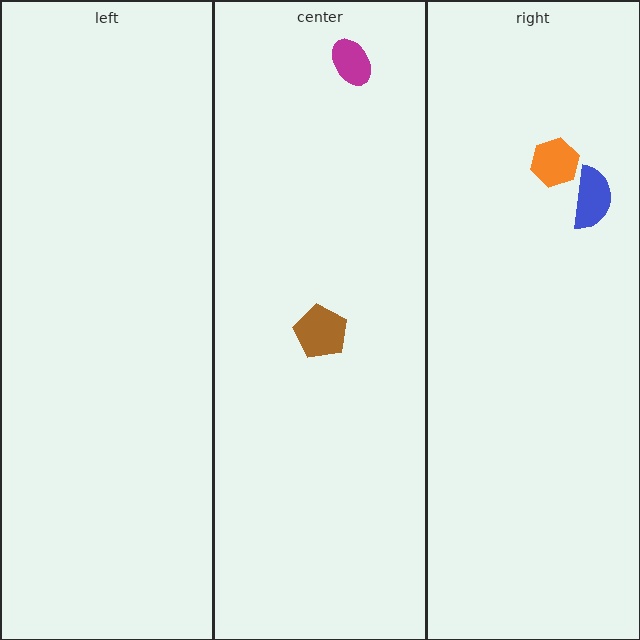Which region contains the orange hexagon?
The right region.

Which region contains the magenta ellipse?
The center region.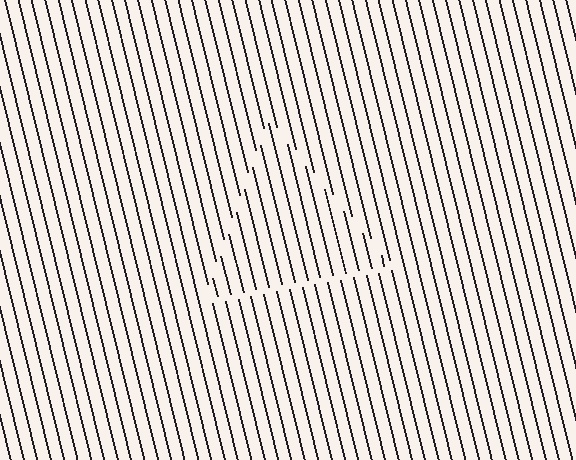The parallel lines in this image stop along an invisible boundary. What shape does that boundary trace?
An illusory triangle. The interior of the shape contains the same grating, shifted by half a period — the contour is defined by the phase discontinuity where line-ends from the inner and outer gratings abut.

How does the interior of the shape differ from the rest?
The interior of the shape contains the same grating, shifted by half a period — the contour is defined by the phase discontinuity where line-ends from the inner and outer gratings abut.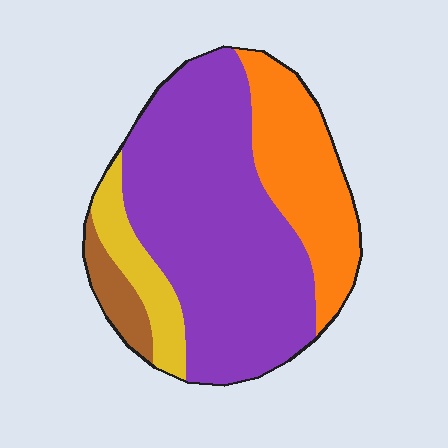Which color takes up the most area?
Purple, at roughly 60%.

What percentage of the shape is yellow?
Yellow takes up about one tenth (1/10) of the shape.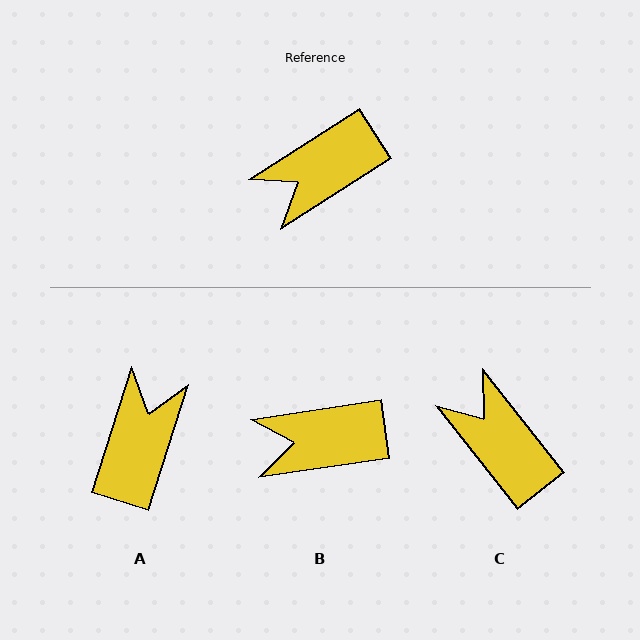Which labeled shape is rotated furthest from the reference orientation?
A, about 140 degrees away.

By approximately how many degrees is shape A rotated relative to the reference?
Approximately 140 degrees clockwise.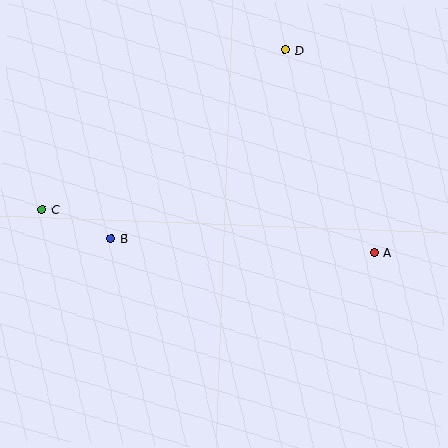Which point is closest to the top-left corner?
Point C is closest to the top-left corner.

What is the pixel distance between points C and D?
The distance between C and D is 291 pixels.